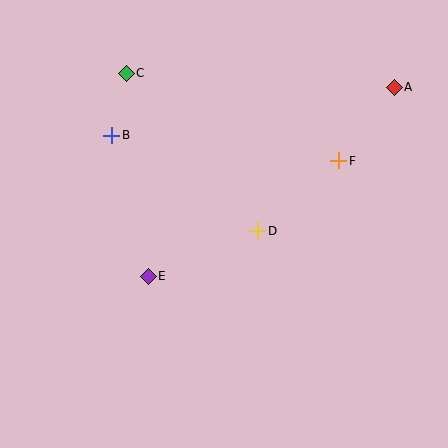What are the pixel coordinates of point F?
Point F is at (339, 161).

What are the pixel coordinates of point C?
Point C is at (126, 73).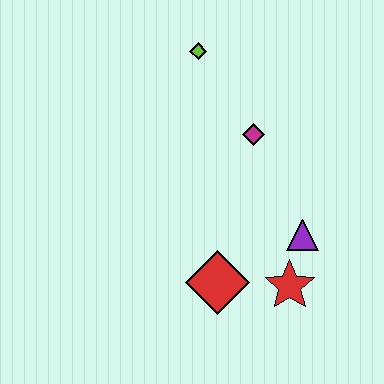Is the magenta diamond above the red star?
Yes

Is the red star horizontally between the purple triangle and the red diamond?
Yes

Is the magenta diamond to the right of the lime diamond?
Yes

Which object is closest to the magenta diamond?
The lime diamond is closest to the magenta diamond.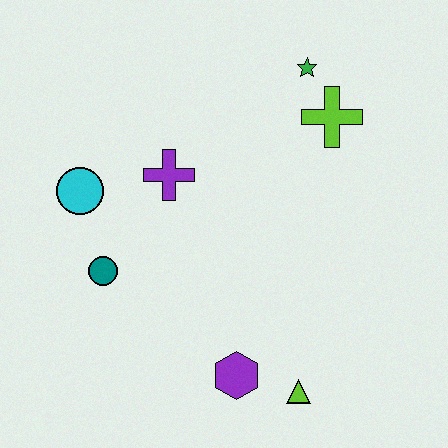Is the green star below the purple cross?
No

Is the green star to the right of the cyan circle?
Yes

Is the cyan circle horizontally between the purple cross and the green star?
No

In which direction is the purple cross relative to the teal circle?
The purple cross is above the teal circle.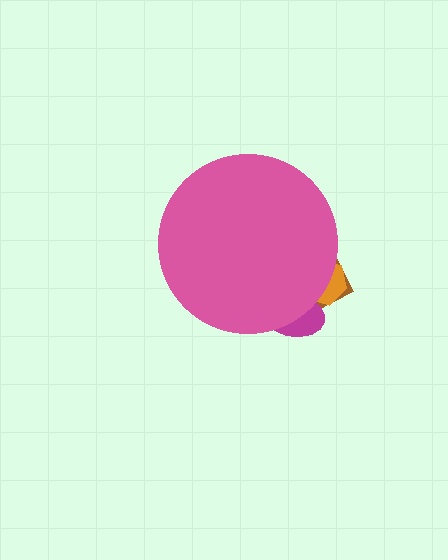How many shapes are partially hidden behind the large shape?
3 shapes are partially hidden.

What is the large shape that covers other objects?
A pink circle.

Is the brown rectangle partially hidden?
Yes, the brown rectangle is partially hidden behind the pink circle.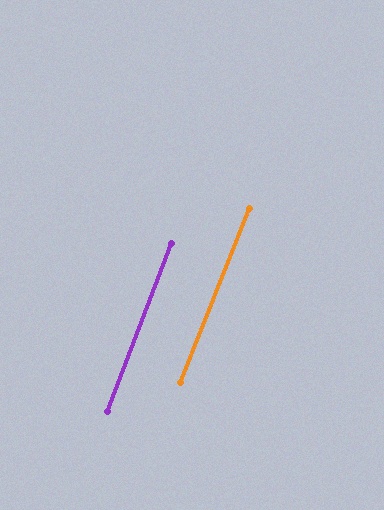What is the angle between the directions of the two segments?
Approximately 1 degree.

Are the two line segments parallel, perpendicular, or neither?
Parallel — their directions differ by only 0.7°.